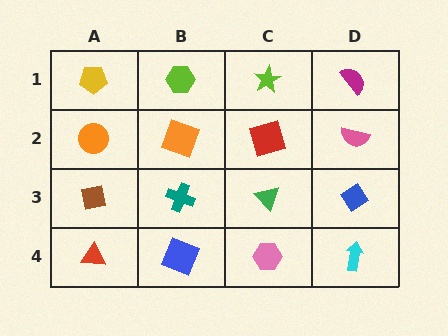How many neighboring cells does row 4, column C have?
3.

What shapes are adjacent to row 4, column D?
A blue diamond (row 3, column D), a pink hexagon (row 4, column C).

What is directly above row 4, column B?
A teal cross.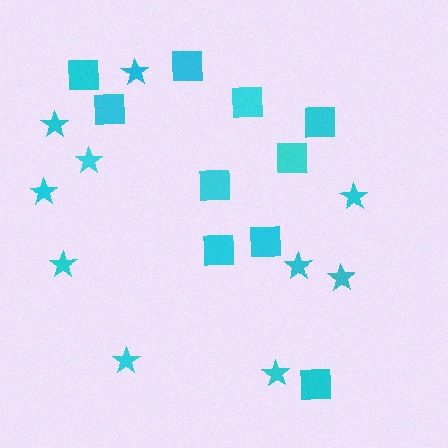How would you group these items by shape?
There are 2 groups: one group of stars (10) and one group of squares (10).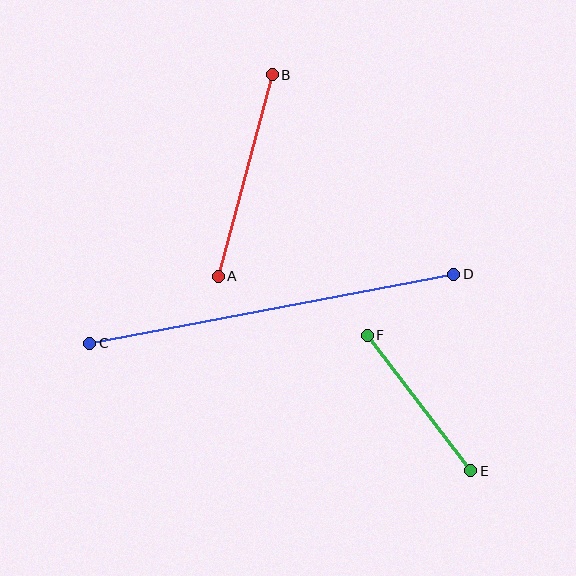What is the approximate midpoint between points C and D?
The midpoint is at approximately (272, 309) pixels.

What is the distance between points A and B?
The distance is approximately 208 pixels.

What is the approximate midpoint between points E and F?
The midpoint is at approximately (419, 403) pixels.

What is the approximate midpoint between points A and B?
The midpoint is at approximately (245, 176) pixels.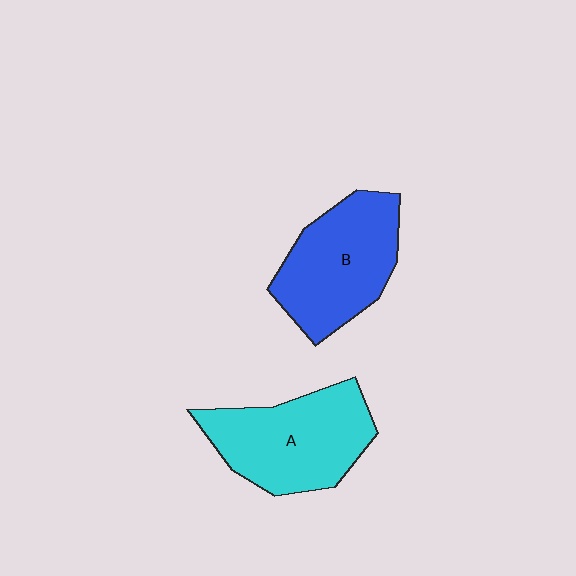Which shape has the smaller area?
Shape B (blue).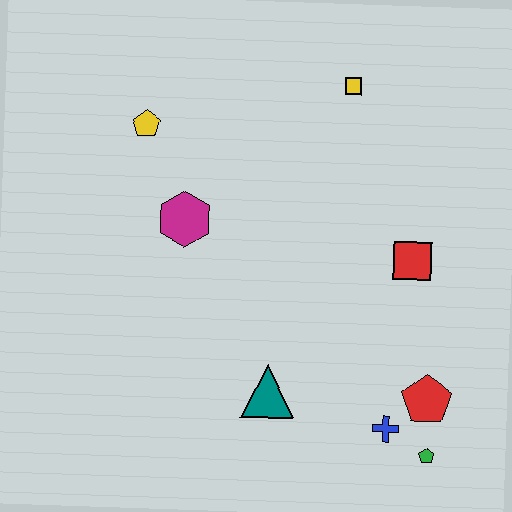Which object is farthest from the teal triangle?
The yellow square is farthest from the teal triangle.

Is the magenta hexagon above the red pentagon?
Yes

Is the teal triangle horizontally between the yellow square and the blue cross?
No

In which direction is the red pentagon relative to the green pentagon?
The red pentagon is above the green pentagon.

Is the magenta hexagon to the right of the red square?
No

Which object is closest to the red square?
The red pentagon is closest to the red square.